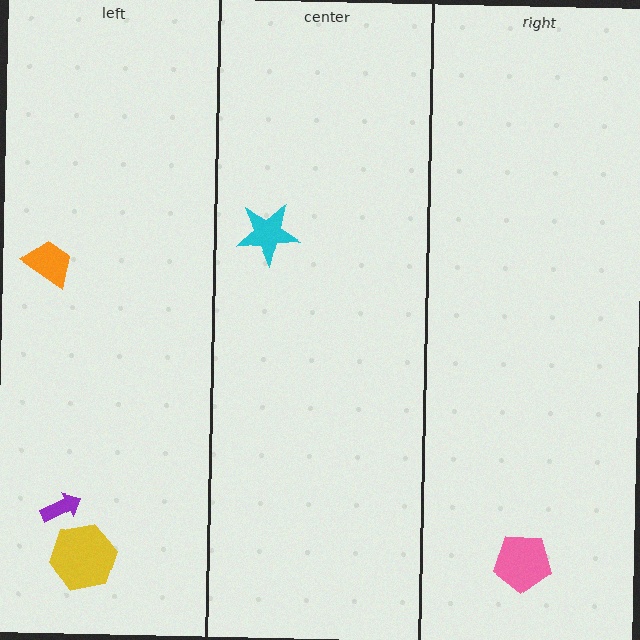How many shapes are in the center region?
1.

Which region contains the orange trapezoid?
The left region.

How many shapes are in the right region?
1.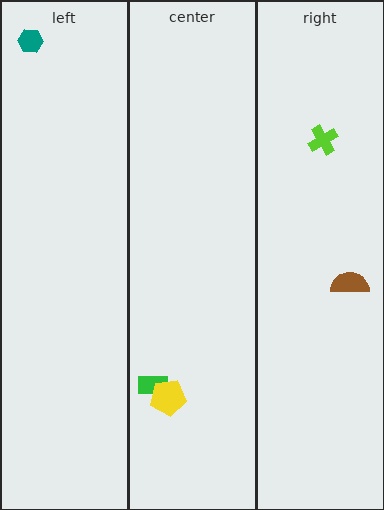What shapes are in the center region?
The green rectangle, the yellow pentagon.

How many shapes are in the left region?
1.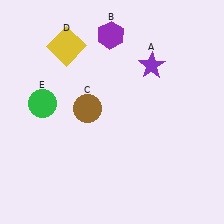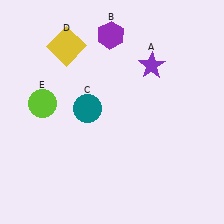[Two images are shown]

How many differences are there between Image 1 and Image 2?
There are 2 differences between the two images.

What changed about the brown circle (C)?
In Image 1, C is brown. In Image 2, it changed to teal.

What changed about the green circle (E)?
In Image 1, E is green. In Image 2, it changed to lime.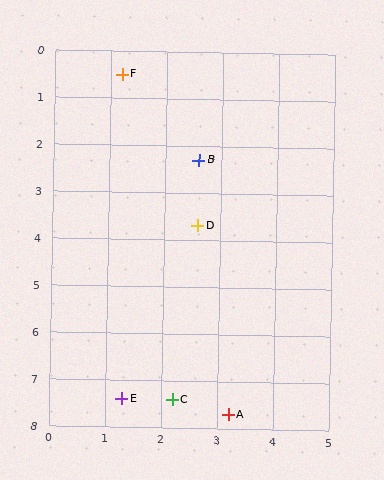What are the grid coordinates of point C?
Point C is at approximately (2.2, 7.4).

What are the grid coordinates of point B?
Point B is at approximately (2.6, 2.3).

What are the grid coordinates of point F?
Point F is at approximately (1.2, 0.5).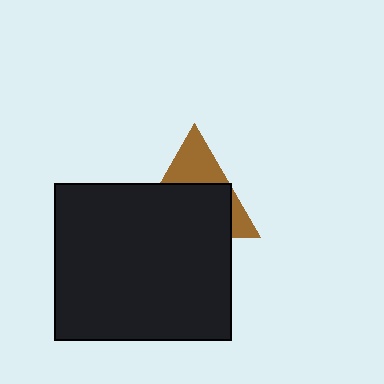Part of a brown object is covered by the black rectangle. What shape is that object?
It is a triangle.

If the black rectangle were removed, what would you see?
You would see the complete brown triangle.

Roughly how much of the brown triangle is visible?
A small part of it is visible (roughly 38%).